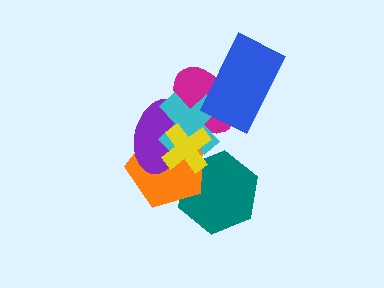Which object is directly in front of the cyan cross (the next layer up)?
The blue rectangle is directly in front of the cyan cross.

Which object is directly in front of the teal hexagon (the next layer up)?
The orange pentagon is directly in front of the teal hexagon.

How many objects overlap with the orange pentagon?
4 objects overlap with the orange pentagon.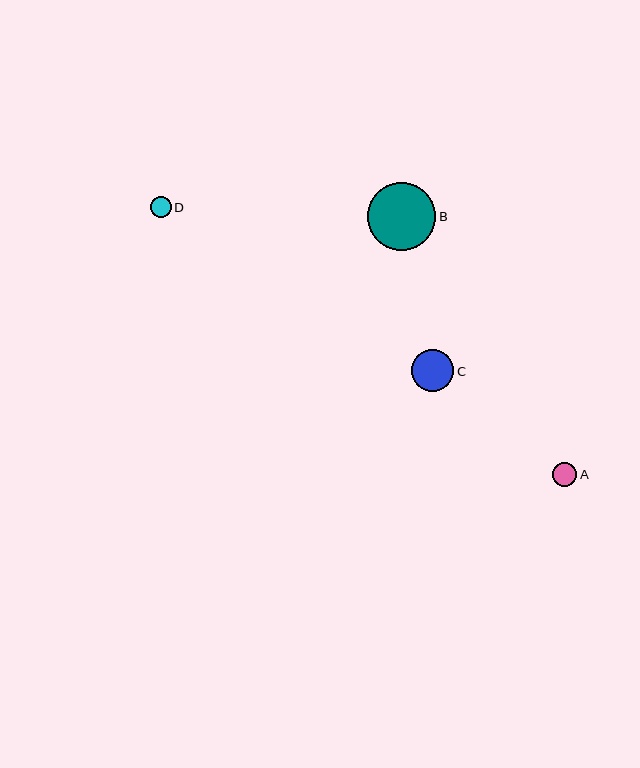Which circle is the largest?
Circle B is the largest with a size of approximately 68 pixels.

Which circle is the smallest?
Circle D is the smallest with a size of approximately 21 pixels.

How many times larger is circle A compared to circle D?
Circle A is approximately 1.1 times the size of circle D.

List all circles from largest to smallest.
From largest to smallest: B, C, A, D.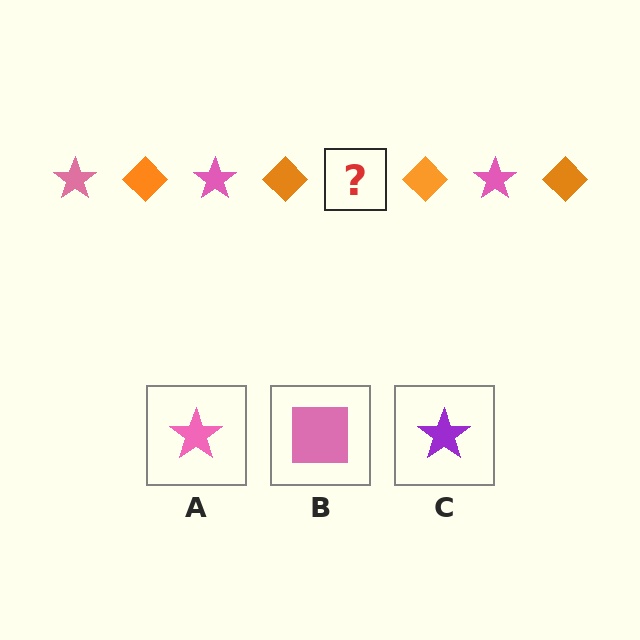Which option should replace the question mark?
Option A.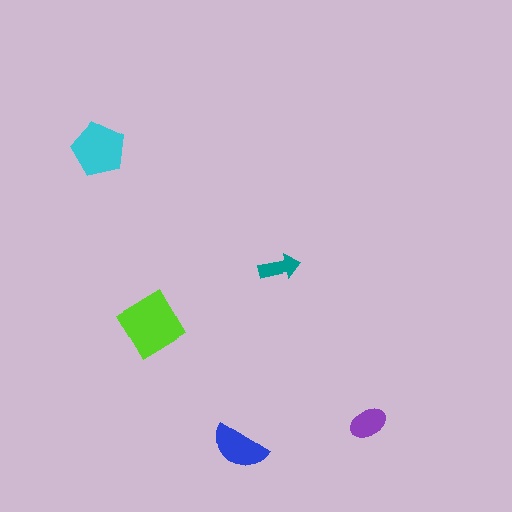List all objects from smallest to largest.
The teal arrow, the purple ellipse, the blue semicircle, the cyan pentagon, the lime diamond.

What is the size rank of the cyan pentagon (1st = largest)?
2nd.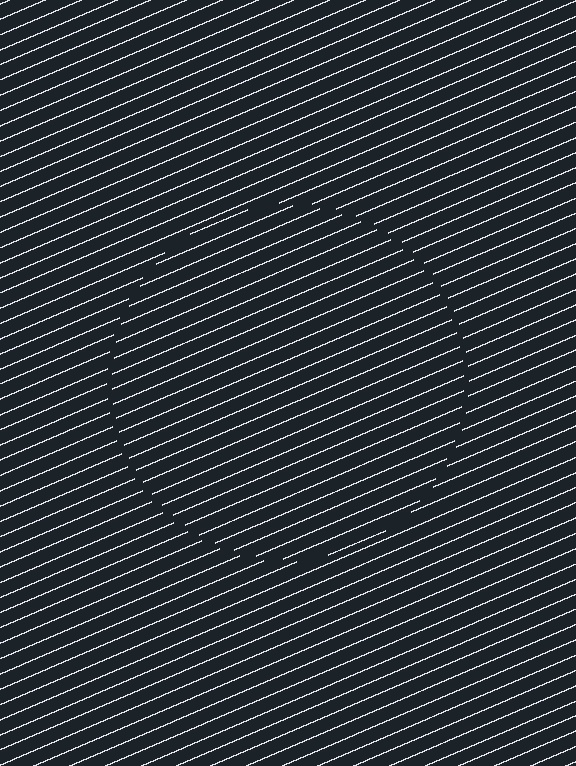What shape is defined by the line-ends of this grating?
An illusory circle. The interior of the shape contains the same grating, shifted by half a period — the contour is defined by the phase discontinuity where line-ends from the inner and outer gratings abut.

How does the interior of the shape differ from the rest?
The interior of the shape contains the same grating, shifted by half a period — the contour is defined by the phase discontinuity where line-ends from the inner and outer gratings abut.